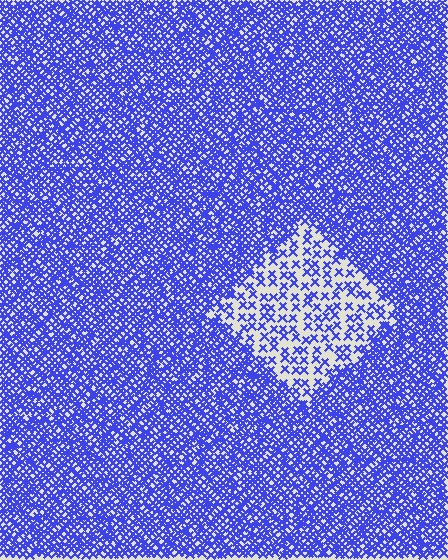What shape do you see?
I see a diamond.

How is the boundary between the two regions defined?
The boundary is defined by a change in element density (approximately 2.7x ratio). All elements are the same color, size, and shape.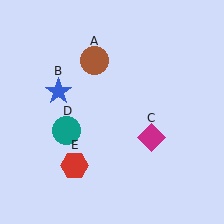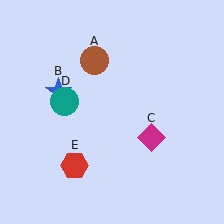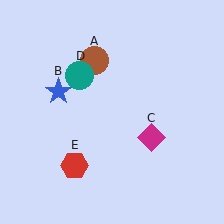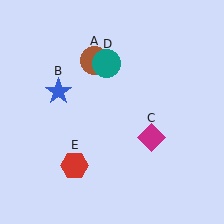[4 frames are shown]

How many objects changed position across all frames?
1 object changed position: teal circle (object D).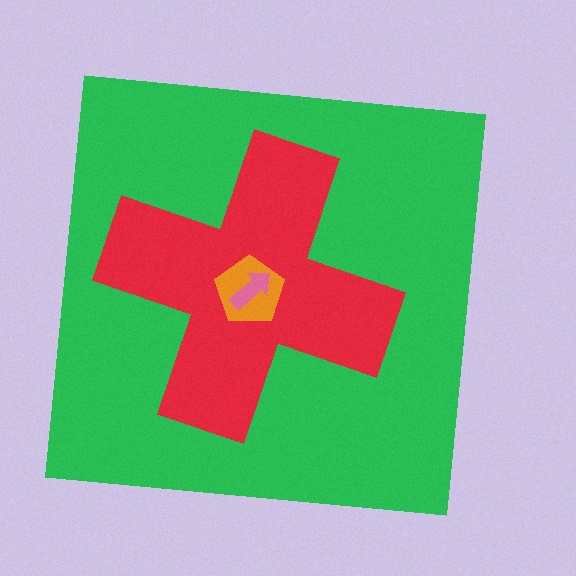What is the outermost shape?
The green square.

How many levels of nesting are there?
4.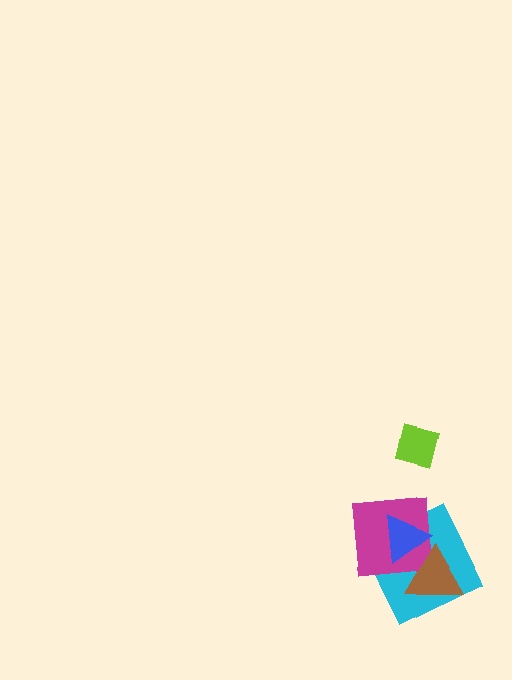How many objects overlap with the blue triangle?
3 objects overlap with the blue triangle.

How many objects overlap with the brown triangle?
3 objects overlap with the brown triangle.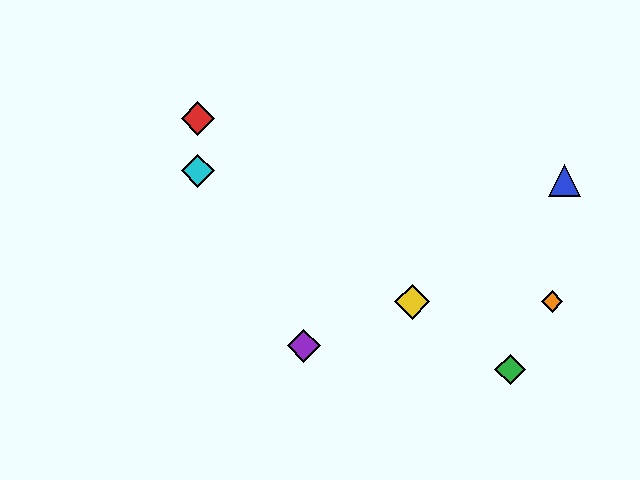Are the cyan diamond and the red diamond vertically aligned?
Yes, both are at x≈198.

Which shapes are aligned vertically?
The red diamond, the cyan diamond are aligned vertically.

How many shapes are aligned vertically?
2 shapes (the red diamond, the cyan diamond) are aligned vertically.